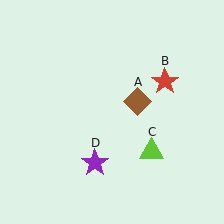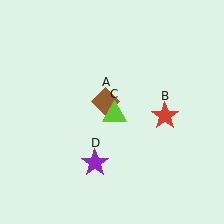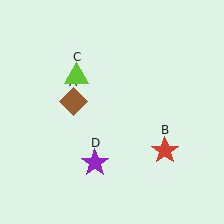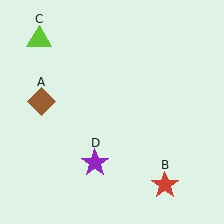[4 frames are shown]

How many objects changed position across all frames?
3 objects changed position: brown diamond (object A), red star (object B), lime triangle (object C).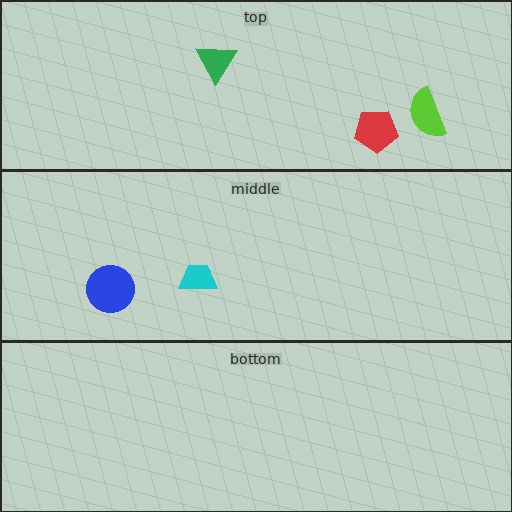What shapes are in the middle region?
The blue circle, the cyan trapezoid.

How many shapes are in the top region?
3.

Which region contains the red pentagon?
The top region.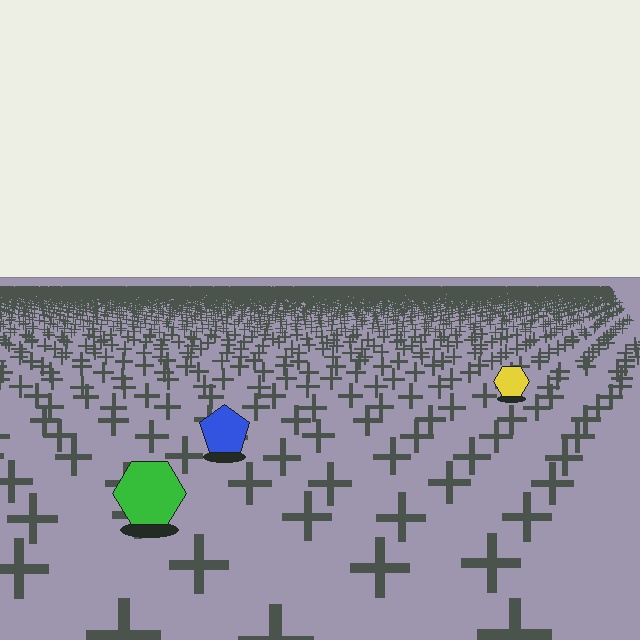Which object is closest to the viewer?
The green hexagon is closest. The texture marks near it are larger and more spread out.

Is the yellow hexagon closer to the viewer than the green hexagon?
No. The green hexagon is closer — you can tell from the texture gradient: the ground texture is coarser near it.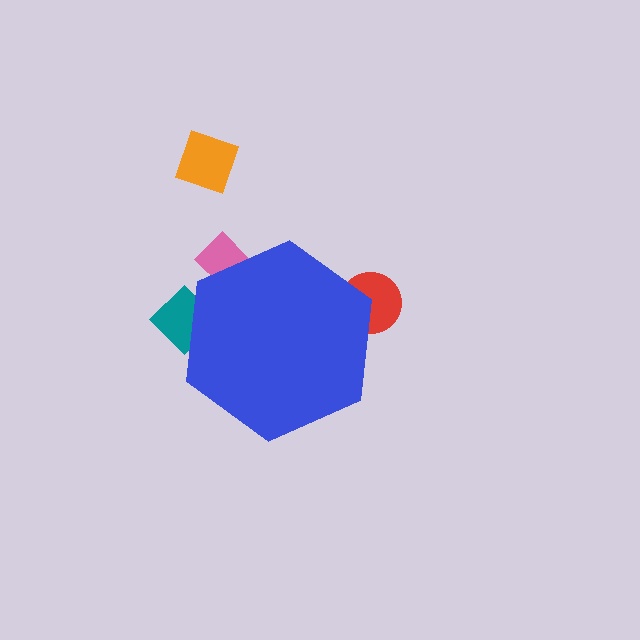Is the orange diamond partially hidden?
No, the orange diamond is fully visible.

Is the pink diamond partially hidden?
Yes, the pink diamond is partially hidden behind the blue hexagon.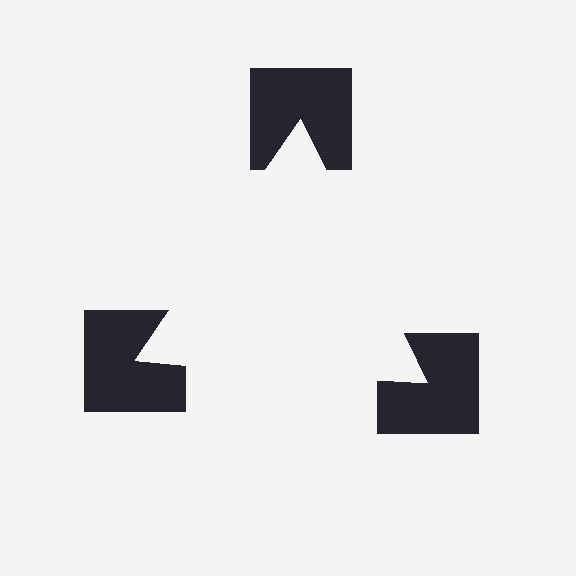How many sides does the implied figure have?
3 sides.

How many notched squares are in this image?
There are 3 — one at each vertex of the illusory triangle.